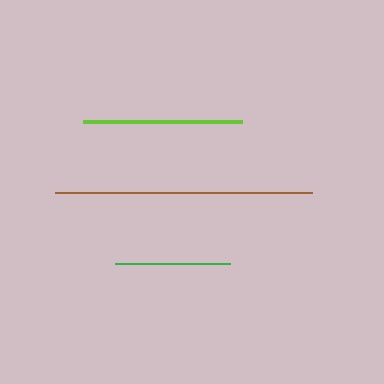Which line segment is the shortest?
The green line is the shortest at approximately 116 pixels.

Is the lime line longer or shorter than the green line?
The lime line is longer than the green line.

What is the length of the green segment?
The green segment is approximately 116 pixels long.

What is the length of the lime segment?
The lime segment is approximately 159 pixels long.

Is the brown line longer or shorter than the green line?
The brown line is longer than the green line.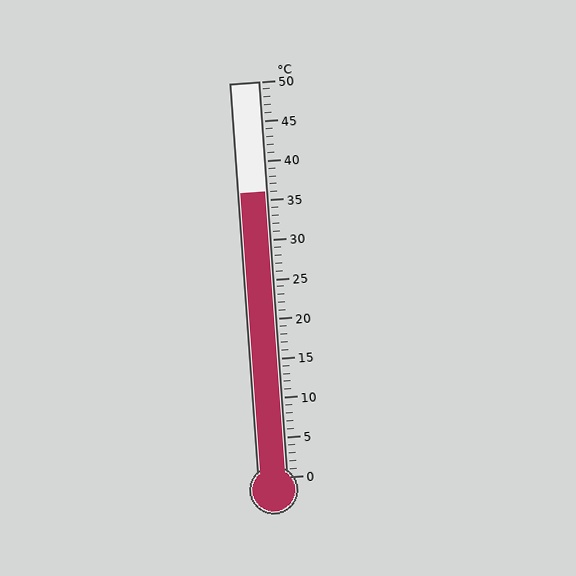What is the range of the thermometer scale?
The thermometer scale ranges from 0°C to 50°C.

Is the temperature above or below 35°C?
The temperature is above 35°C.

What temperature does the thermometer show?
The thermometer shows approximately 36°C.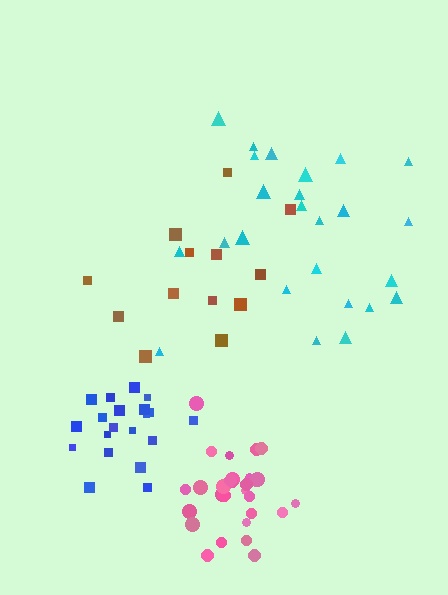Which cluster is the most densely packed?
Blue.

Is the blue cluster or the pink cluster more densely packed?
Blue.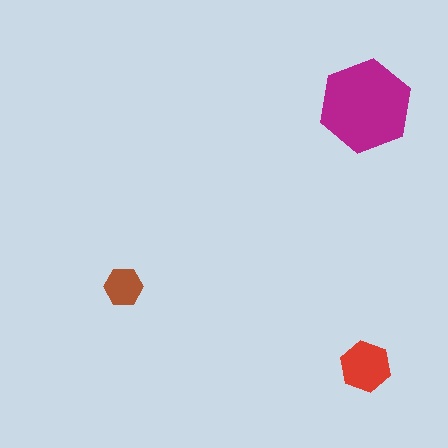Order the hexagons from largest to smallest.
the magenta one, the red one, the brown one.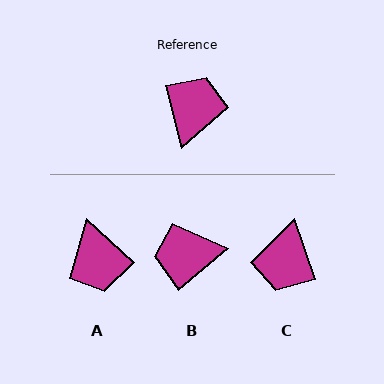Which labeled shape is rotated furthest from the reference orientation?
C, about 176 degrees away.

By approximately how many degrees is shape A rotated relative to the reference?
Approximately 147 degrees clockwise.